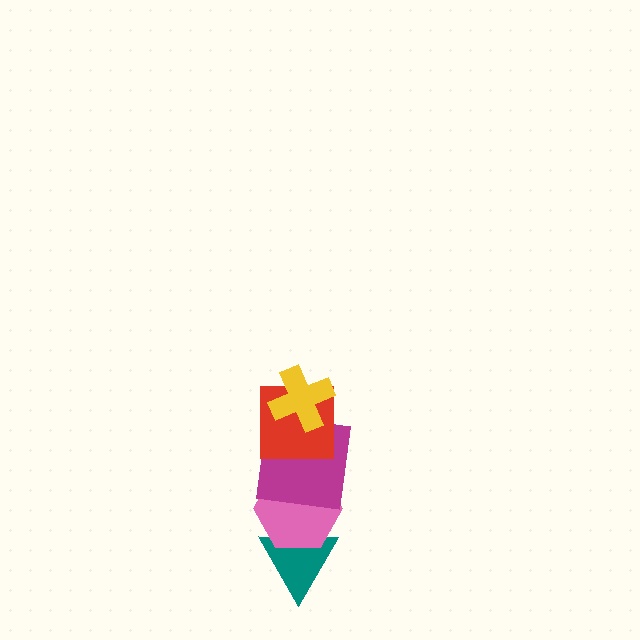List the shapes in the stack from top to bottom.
From top to bottom: the yellow cross, the red square, the magenta square, the pink hexagon, the teal triangle.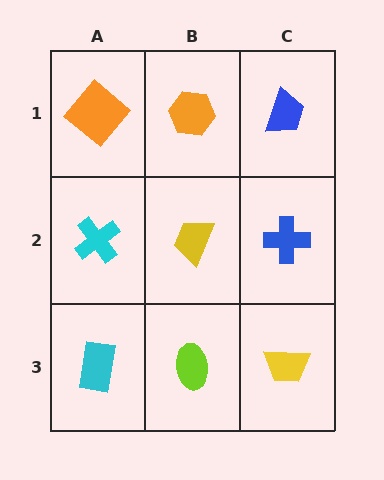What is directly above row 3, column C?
A blue cross.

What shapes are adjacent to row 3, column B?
A yellow trapezoid (row 2, column B), a cyan rectangle (row 3, column A), a yellow trapezoid (row 3, column C).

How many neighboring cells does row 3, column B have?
3.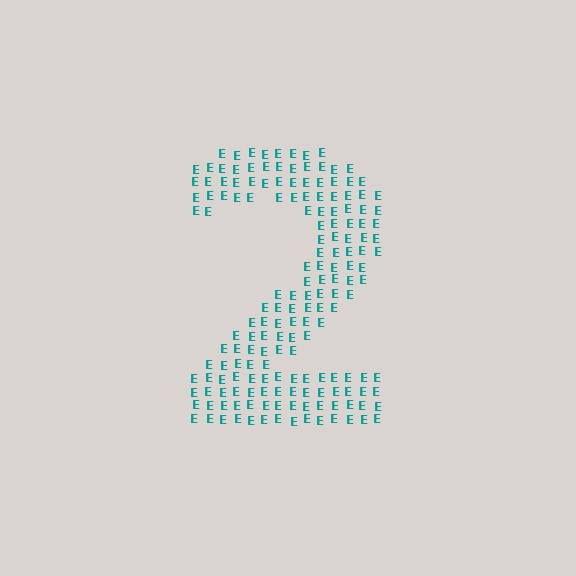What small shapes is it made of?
It is made of small letter E's.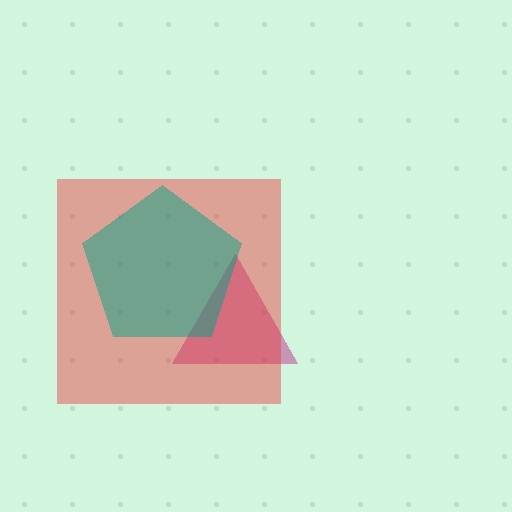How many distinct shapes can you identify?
There are 3 distinct shapes: a magenta triangle, a red square, a teal pentagon.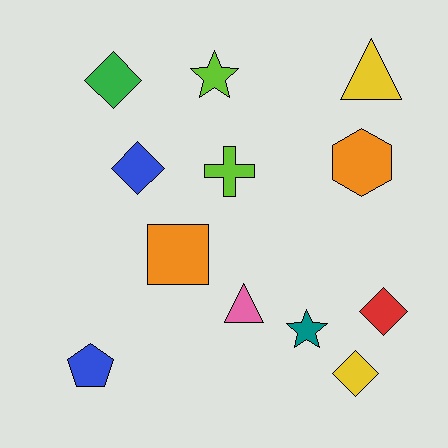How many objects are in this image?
There are 12 objects.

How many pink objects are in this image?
There is 1 pink object.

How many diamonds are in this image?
There are 4 diamonds.